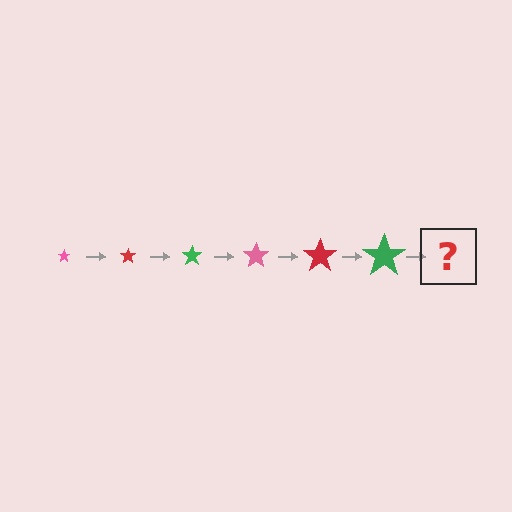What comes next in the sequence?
The next element should be a pink star, larger than the previous one.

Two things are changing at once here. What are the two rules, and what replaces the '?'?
The two rules are that the star grows larger each step and the color cycles through pink, red, and green. The '?' should be a pink star, larger than the previous one.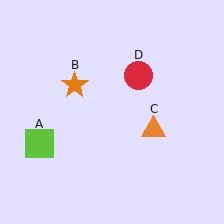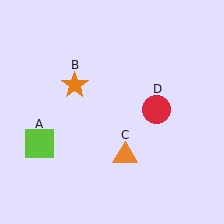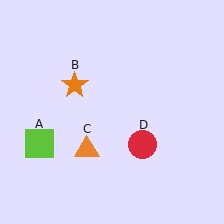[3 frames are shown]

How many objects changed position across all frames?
2 objects changed position: orange triangle (object C), red circle (object D).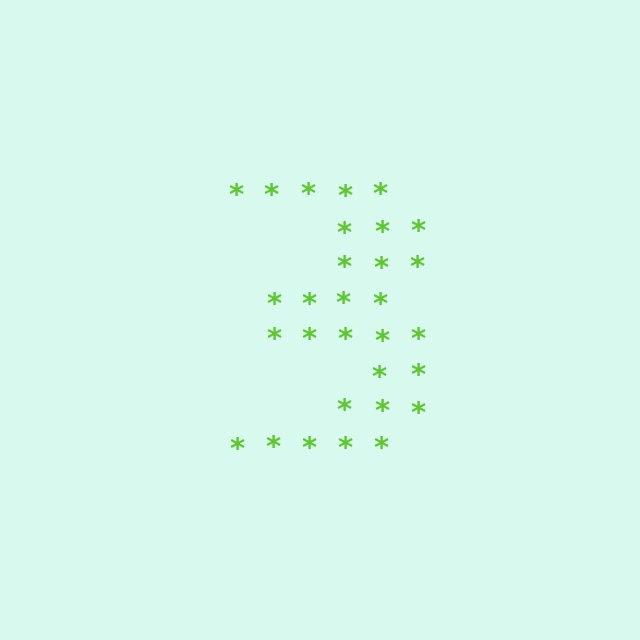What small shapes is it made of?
It is made of small asterisks.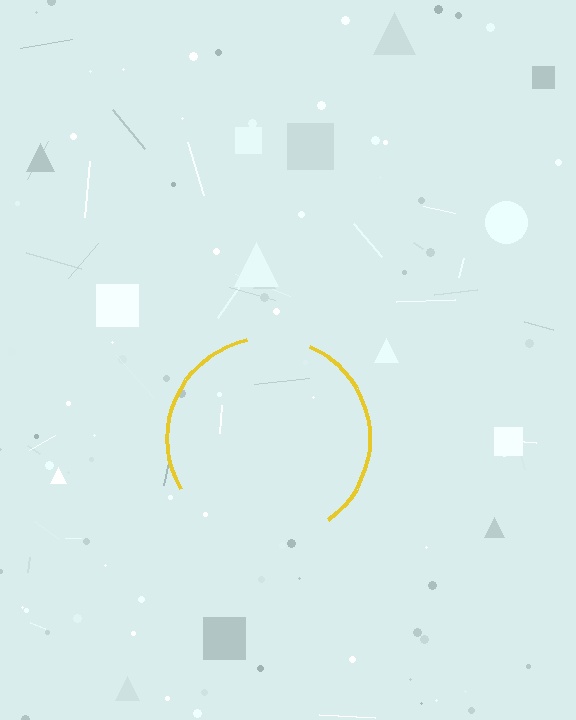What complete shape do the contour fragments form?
The contour fragments form a circle.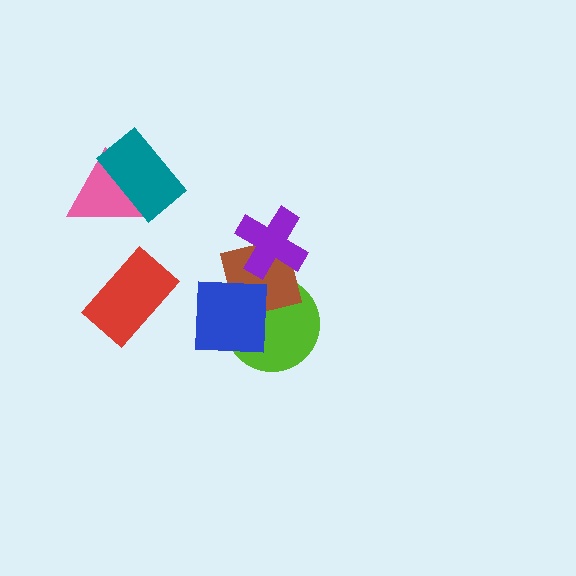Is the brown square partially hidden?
Yes, it is partially covered by another shape.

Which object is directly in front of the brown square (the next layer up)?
The blue square is directly in front of the brown square.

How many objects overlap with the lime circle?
2 objects overlap with the lime circle.